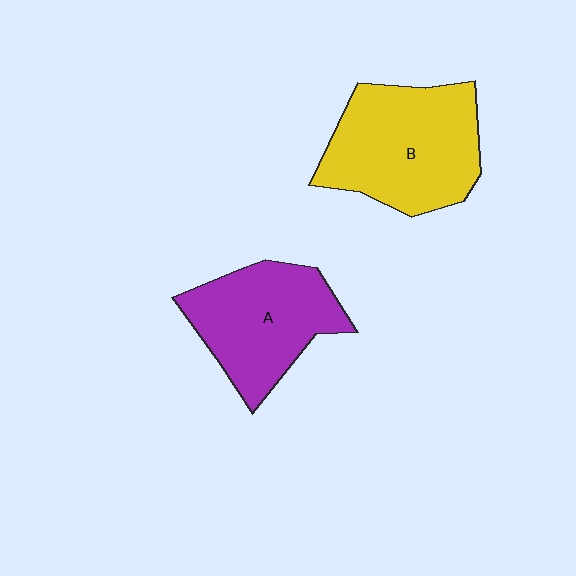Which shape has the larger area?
Shape B (yellow).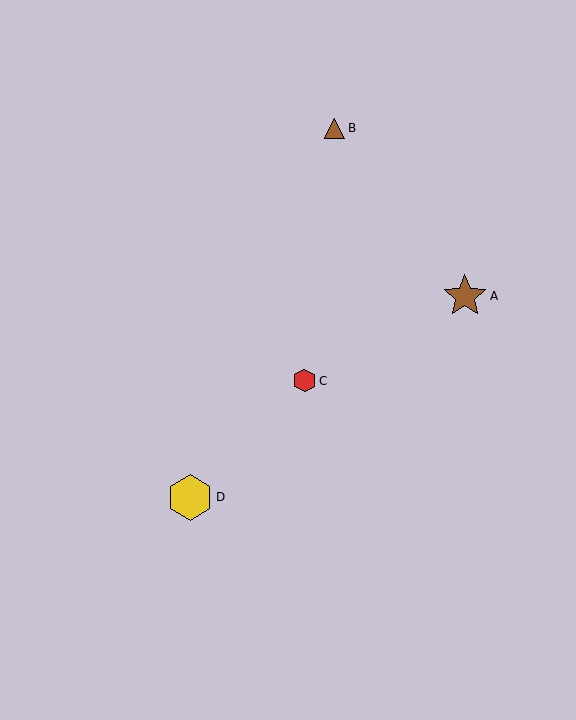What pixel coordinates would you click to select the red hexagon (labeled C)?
Click at (304, 381) to select the red hexagon C.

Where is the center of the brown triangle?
The center of the brown triangle is at (335, 128).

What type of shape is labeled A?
Shape A is a brown star.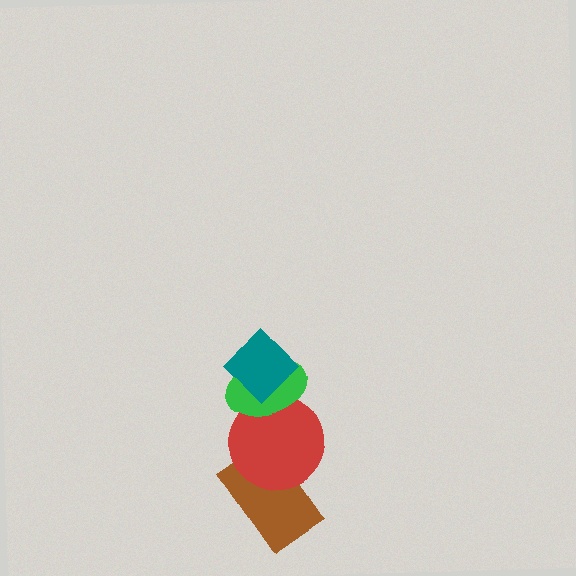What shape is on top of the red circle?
The green ellipse is on top of the red circle.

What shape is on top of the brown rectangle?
The red circle is on top of the brown rectangle.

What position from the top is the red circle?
The red circle is 3rd from the top.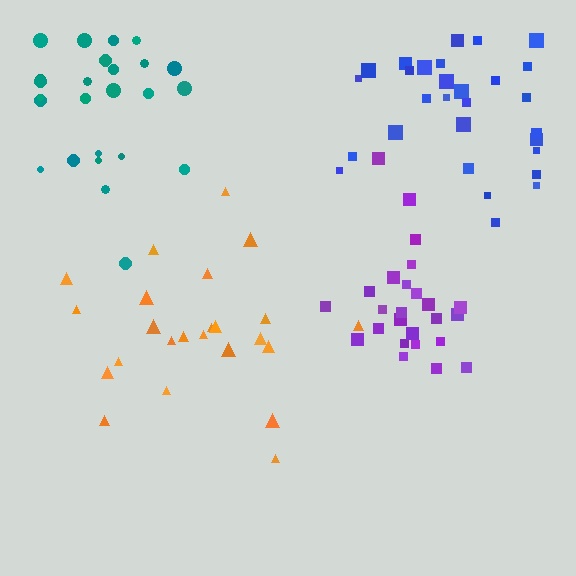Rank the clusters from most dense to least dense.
purple, blue, teal, orange.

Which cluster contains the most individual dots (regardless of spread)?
Blue (29).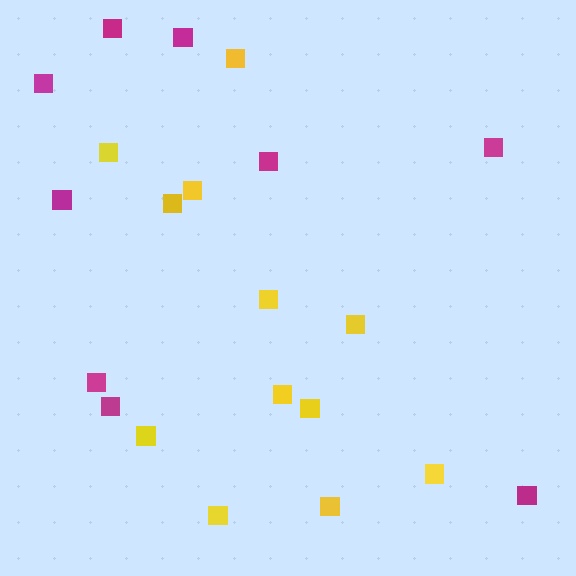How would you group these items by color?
There are 2 groups: one group of yellow squares (12) and one group of magenta squares (9).